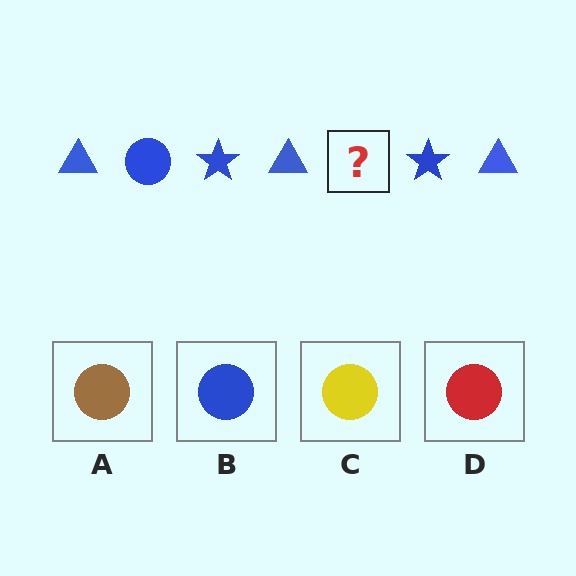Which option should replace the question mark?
Option B.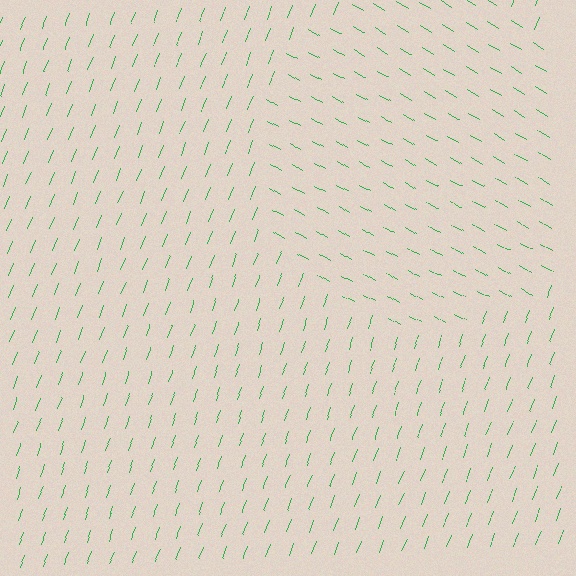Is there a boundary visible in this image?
Yes, there is a texture boundary formed by a change in line orientation.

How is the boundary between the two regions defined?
The boundary is defined purely by a change in line orientation (approximately 81 degrees difference). All lines are the same color and thickness.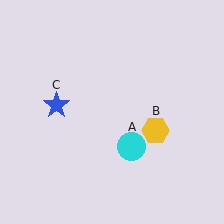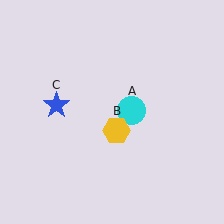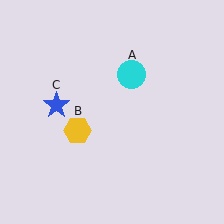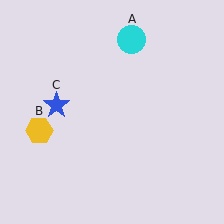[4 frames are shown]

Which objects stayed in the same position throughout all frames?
Blue star (object C) remained stationary.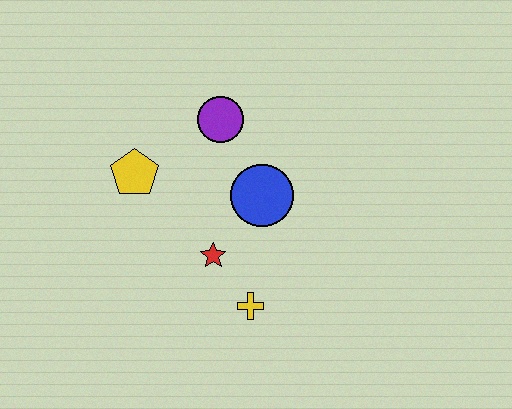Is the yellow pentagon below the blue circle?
No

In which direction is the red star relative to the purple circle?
The red star is below the purple circle.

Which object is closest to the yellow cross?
The red star is closest to the yellow cross.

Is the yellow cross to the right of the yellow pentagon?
Yes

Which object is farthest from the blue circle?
The yellow pentagon is farthest from the blue circle.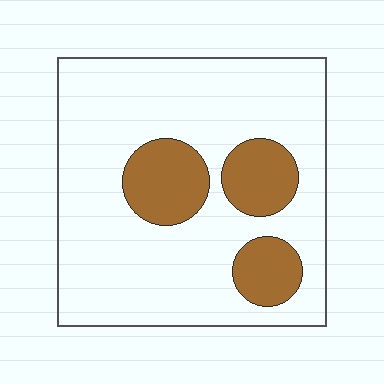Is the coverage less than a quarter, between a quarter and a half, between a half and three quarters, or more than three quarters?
Less than a quarter.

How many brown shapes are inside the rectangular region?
3.